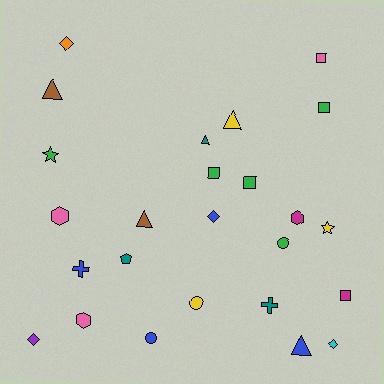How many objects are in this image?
There are 25 objects.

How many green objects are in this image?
There are 5 green objects.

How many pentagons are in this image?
There is 1 pentagon.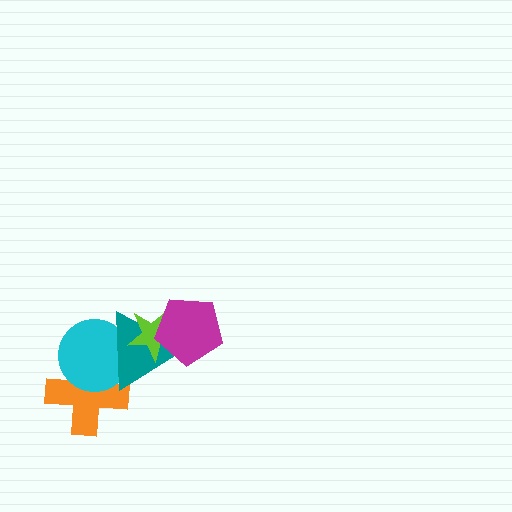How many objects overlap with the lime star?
2 objects overlap with the lime star.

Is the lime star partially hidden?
Yes, it is partially covered by another shape.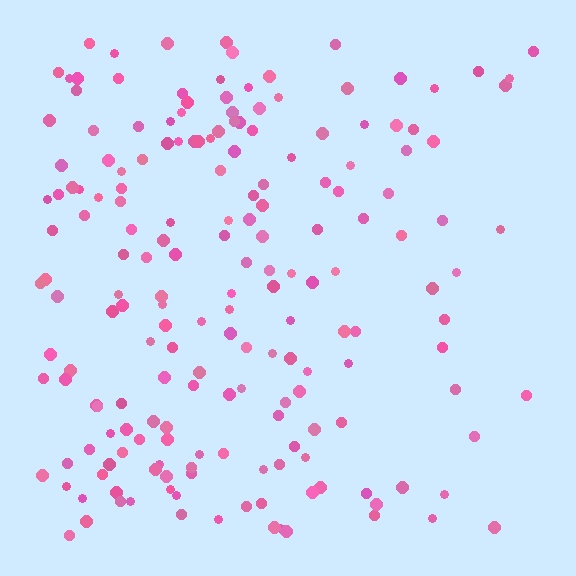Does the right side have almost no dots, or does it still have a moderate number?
Still a moderate number, just noticeably fewer than the left.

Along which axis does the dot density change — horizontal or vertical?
Horizontal.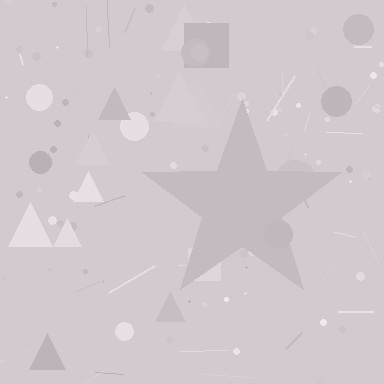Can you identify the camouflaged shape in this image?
The camouflaged shape is a star.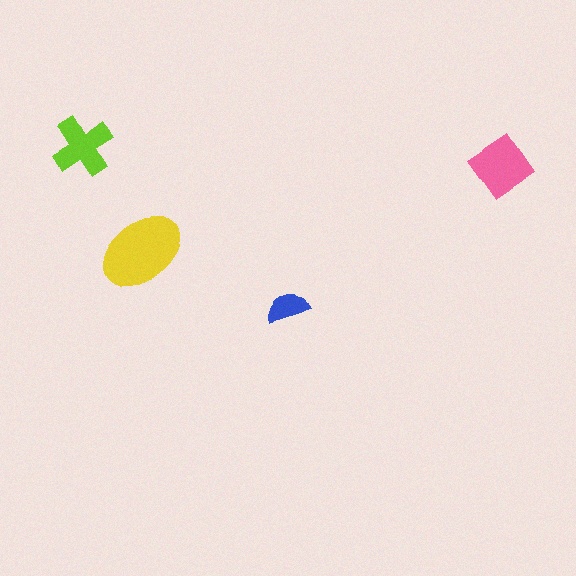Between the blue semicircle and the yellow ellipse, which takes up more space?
The yellow ellipse.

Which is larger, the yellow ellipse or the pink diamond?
The yellow ellipse.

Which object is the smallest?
The blue semicircle.